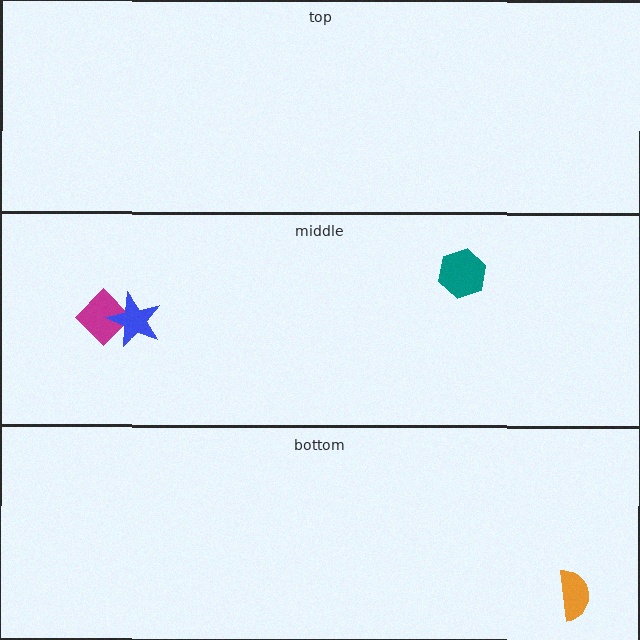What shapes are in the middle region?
The teal hexagon, the magenta diamond, the blue star.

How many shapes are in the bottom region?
1.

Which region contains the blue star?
The middle region.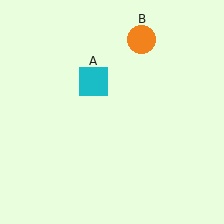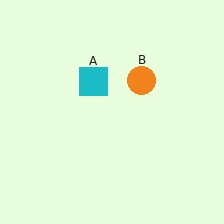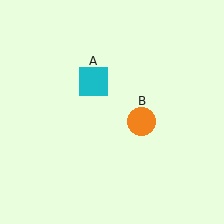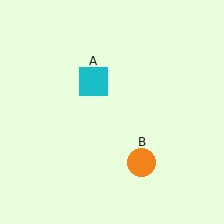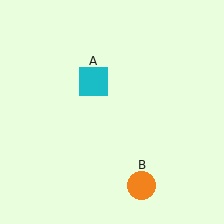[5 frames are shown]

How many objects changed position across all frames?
1 object changed position: orange circle (object B).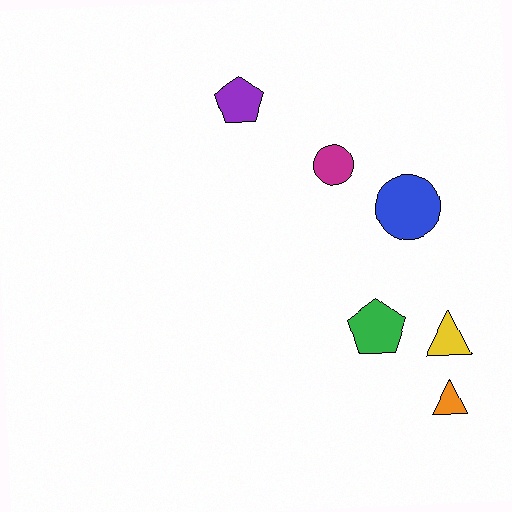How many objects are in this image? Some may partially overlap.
There are 6 objects.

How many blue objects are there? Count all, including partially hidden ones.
There is 1 blue object.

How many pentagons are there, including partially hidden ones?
There are 2 pentagons.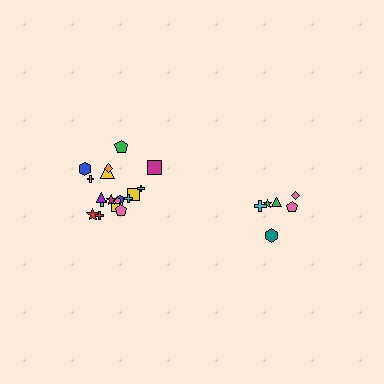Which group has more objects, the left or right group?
The left group.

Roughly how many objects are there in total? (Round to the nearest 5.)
Roughly 25 objects in total.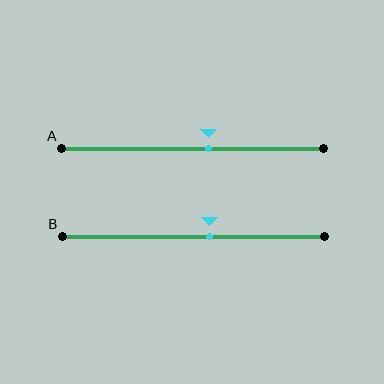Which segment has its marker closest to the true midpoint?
Segment A has its marker closest to the true midpoint.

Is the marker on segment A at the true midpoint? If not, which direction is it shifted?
No, the marker on segment A is shifted to the right by about 6% of the segment length.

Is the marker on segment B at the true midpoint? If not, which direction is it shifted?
No, the marker on segment B is shifted to the right by about 6% of the segment length.